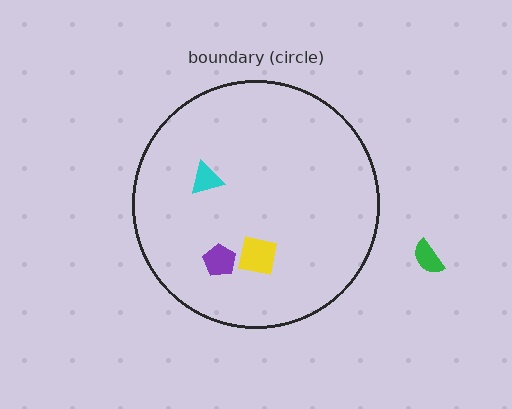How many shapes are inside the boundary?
3 inside, 1 outside.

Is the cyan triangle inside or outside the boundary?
Inside.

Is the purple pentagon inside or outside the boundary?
Inside.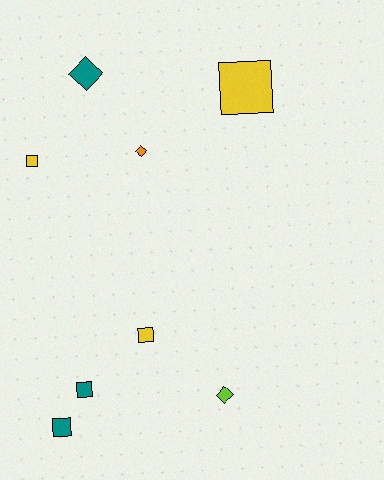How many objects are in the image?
There are 8 objects.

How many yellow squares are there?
There are 3 yellow squares.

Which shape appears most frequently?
Square, with 5 objects.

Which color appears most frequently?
Teal, with 3 objects.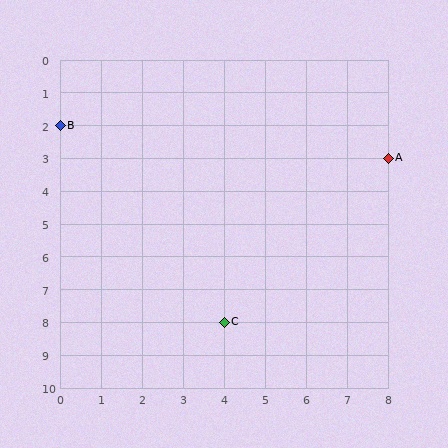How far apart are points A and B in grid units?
Points A and B are 8 columns and 1 row apart (about 8.1 grid units diagonally).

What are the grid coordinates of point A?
Point A is at grid coordinates (8, 3).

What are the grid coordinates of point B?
Point B is at grid coordinates (0, 2).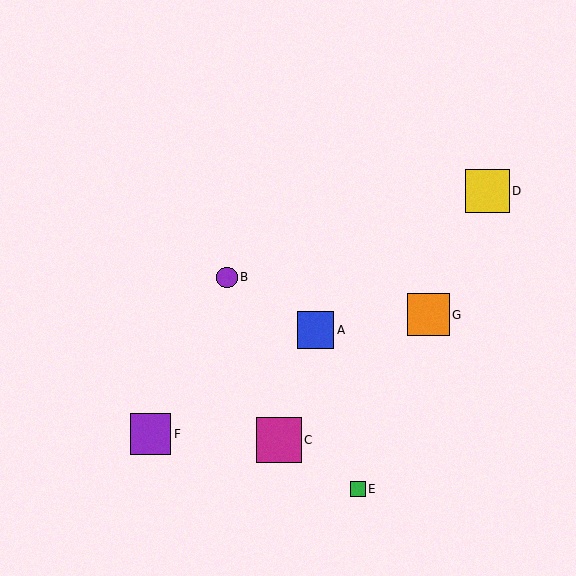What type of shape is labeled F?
Shape F is a purple square.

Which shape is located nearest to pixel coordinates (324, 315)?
The blue square (labeled A) at (315, 330) is nearest to that location.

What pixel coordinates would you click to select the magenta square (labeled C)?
Click at (279, 440) to select the magenta square C.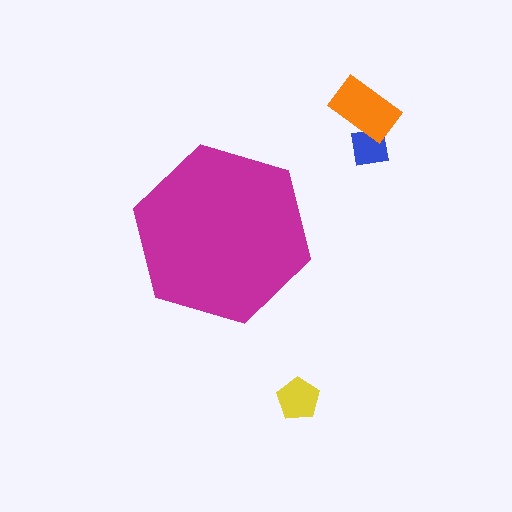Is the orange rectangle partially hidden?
No, the orange rectangle is fully visible.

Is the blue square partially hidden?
No, the blue square is fully visible.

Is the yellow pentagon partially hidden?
No, the yellow pentagon is fully visible.